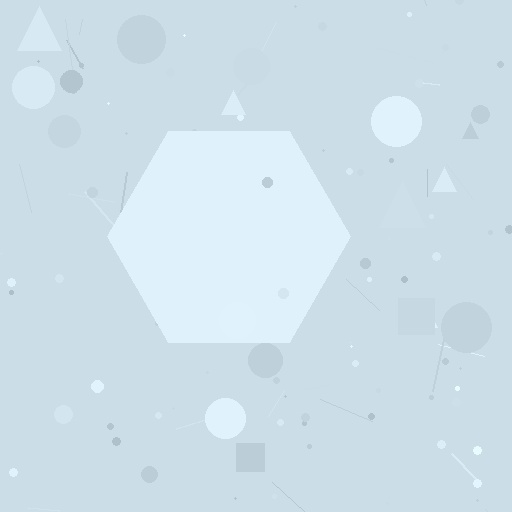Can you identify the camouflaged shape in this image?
The camouflaged shape is a hexagon.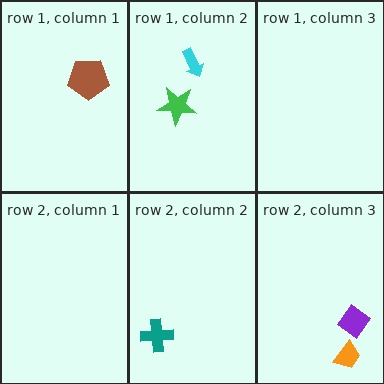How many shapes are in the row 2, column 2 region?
1.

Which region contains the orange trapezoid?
The row 2, column 3 region.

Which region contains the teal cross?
The row 2, column 2 region.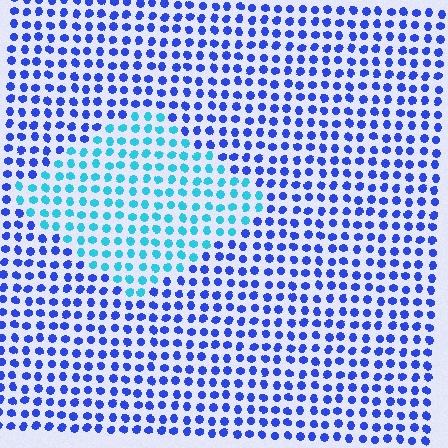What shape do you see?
I see a diamond.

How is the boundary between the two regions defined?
The boundary is defined purely by a slight shift in hue (about 45 degrees). Spacing, size, and orientation are identical on both sides.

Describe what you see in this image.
The image is filled with small blue elements in a uniform arrangement. A diamond-shaped region is visible where the elements are tinted to a slightly different hue, forming a subtle color boundary.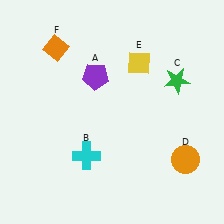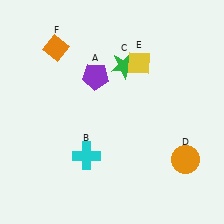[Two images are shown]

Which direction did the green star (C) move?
The green star (C) moved left.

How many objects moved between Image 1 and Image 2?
1 object moved between the two images.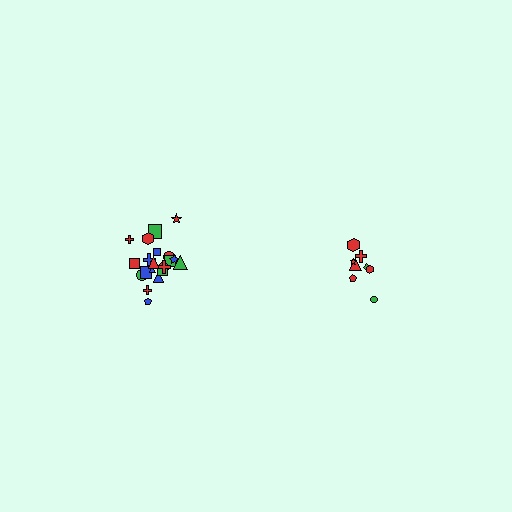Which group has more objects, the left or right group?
The left group.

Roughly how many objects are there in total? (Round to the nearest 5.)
Roughly 30 objects in total.